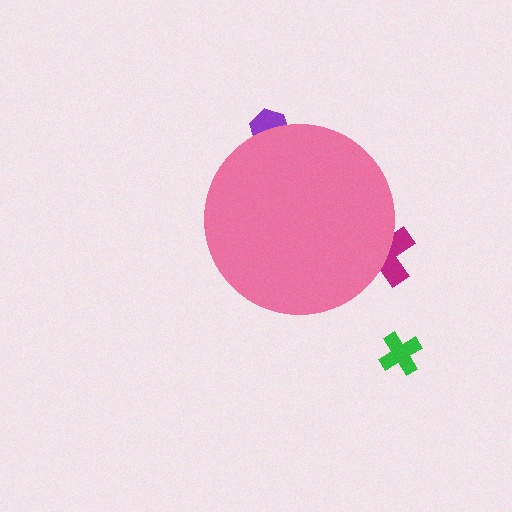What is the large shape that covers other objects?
A pink circle.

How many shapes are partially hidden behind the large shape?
2 shapes are partially hidden.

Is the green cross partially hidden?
No, the green cross is fully visible.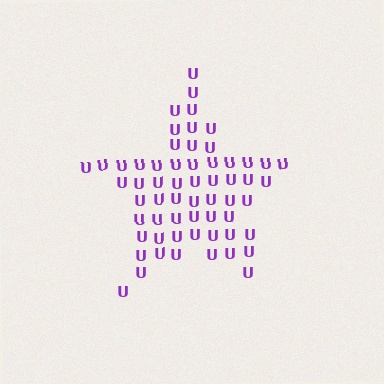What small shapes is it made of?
It is made of small letter U's.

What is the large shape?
The large shape is a star.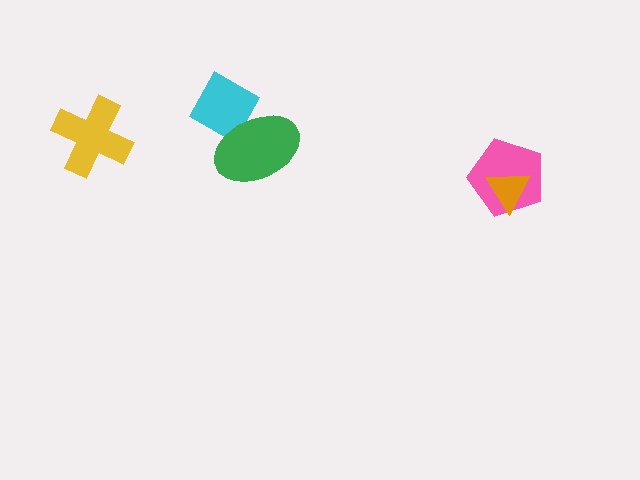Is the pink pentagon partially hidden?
Yes, it is partially covered by another shape.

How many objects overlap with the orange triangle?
1 object overlaps with the orange triangle.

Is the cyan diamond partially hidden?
Yes, it is partially covered by another shape.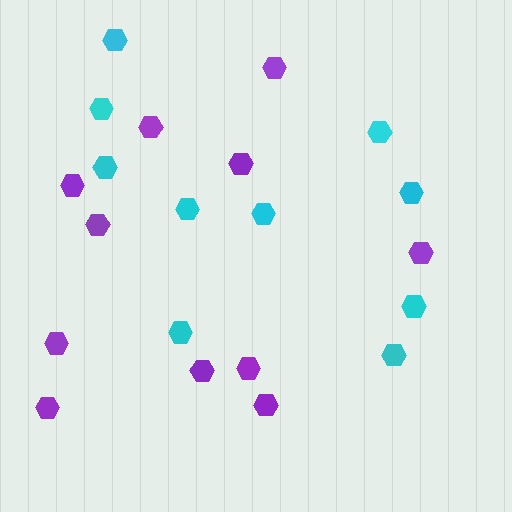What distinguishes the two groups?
There are 2 groups: one group of purple hexagons (11) and one group of cyan hexagons (10).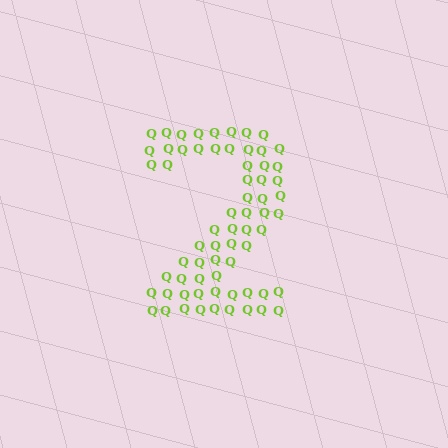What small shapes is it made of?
It is made of small letter Q's.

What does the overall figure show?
The overall figure shows the digit 2.